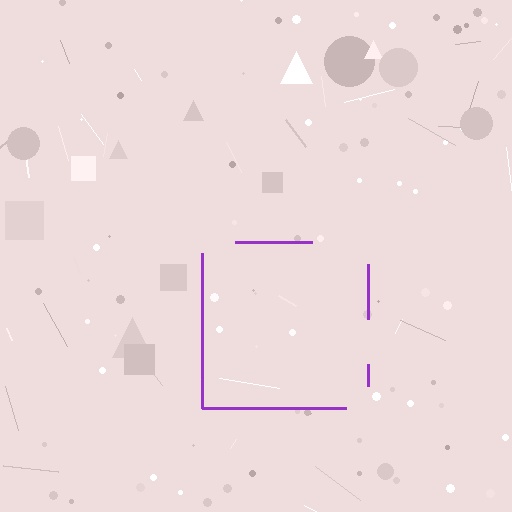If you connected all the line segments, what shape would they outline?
They would outline a square.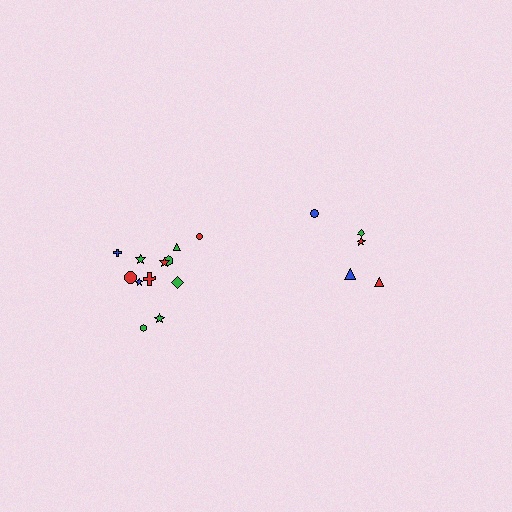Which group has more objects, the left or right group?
The left group.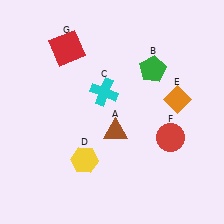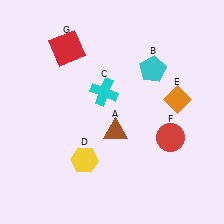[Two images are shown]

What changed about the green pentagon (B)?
In Image 1, B is green. In Image 2, it changed to cyan.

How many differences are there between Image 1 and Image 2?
There is 1 difference between the two images.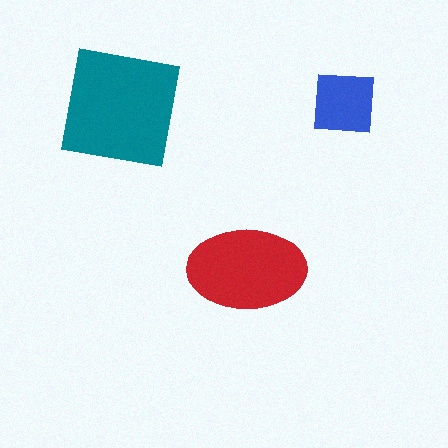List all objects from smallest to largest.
The blue square, the red ellipse, the teal square.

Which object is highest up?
The blue square is topmost.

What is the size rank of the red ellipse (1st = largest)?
2nd.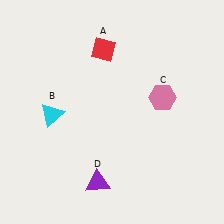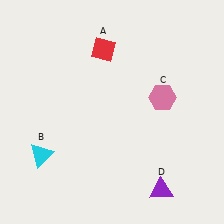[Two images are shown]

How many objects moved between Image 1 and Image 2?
2 objects moved between the two images.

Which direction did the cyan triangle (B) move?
The cyan triangle (B) moved down.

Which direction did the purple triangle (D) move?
The purple triangle (D) moved right.